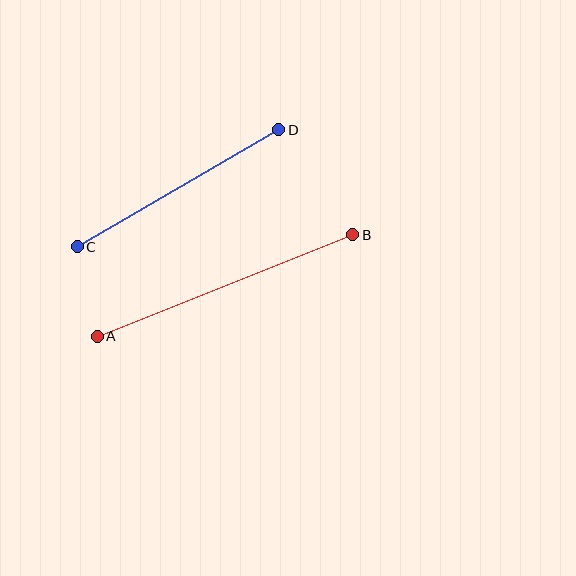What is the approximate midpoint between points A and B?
The midpoint is at approximately (225, 285) pixels.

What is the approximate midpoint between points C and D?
The midpoint is at approximately (178, 188) pixels.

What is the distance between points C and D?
The distance is approximately 233 pixels.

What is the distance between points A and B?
The distance is approximately 275 pixels.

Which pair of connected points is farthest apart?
Points A and B are farthest apart.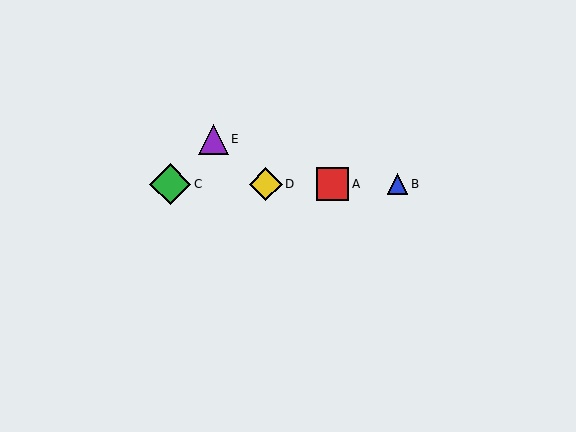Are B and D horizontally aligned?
Yes, both are at y≈184.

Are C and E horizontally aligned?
No, C is at y≈184 and E is at y≈139.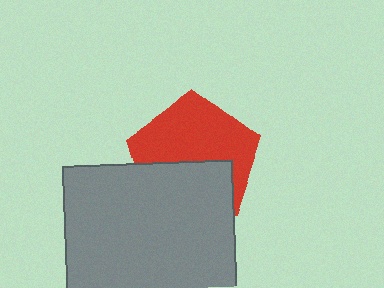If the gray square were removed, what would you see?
You would see the complete red pentagon.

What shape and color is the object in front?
The object in front is a gray square.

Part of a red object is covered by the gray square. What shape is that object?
It is a pentagon.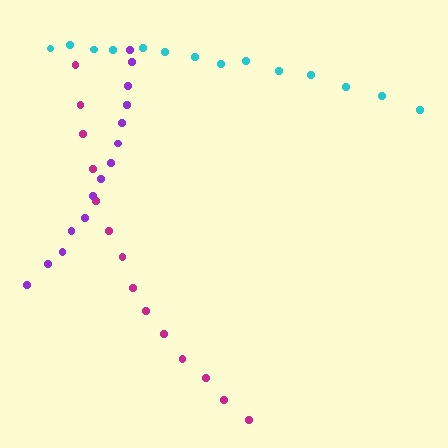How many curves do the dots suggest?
There are 3 distinct paths.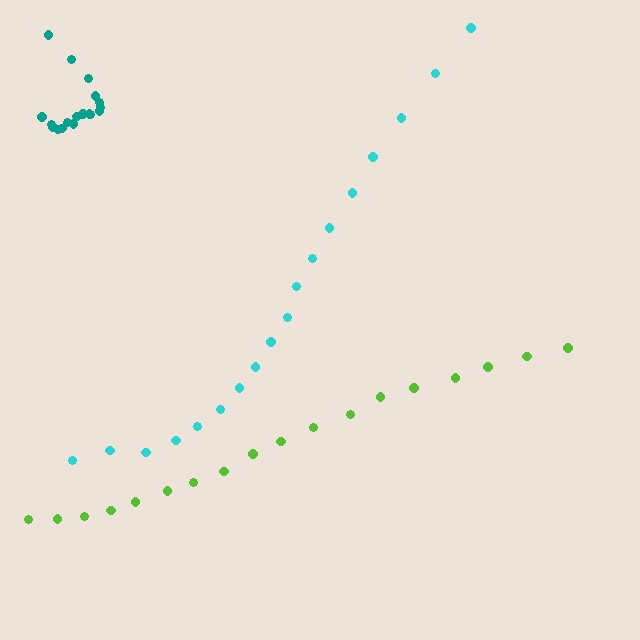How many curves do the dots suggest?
There are 3 distinct paths.